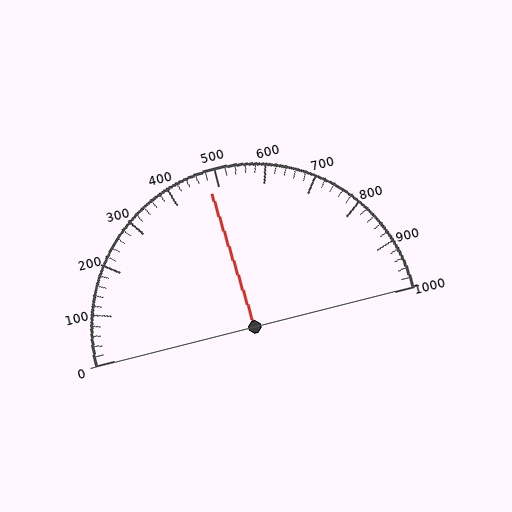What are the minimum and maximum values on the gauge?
The gauge ranges from 0 to 1000.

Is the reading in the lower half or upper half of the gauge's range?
The reading is in the lower half of the range (0 to 1000).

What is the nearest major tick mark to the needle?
The nearest major tick mark is 500.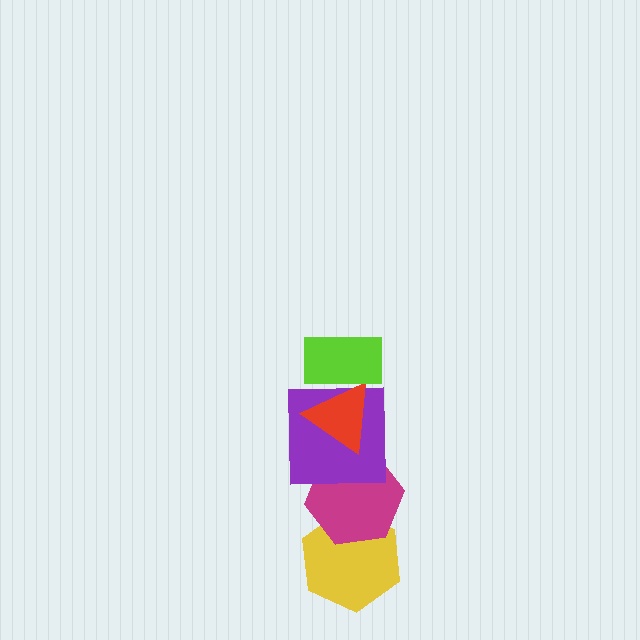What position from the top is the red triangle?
The red triangle is 2nd from the top.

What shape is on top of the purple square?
The red triangle is on top of the purple square.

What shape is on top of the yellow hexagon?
The magenta hexagon is on top of the yellow hexagon.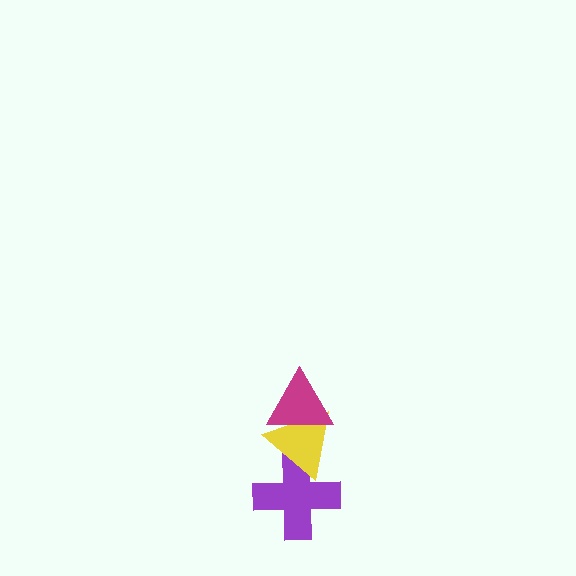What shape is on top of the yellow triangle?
The magenta triangle is on top of the yellow triangle.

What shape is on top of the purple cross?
The yellow triangle is on top of the purple cross.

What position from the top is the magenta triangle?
The magenta triangle is 1st from the top.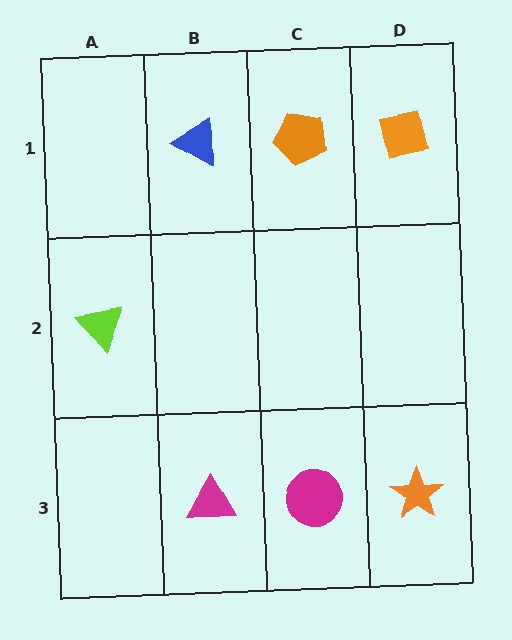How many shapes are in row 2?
1 shape.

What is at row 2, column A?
A lime triangle.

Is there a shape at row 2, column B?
No, that cell is empty.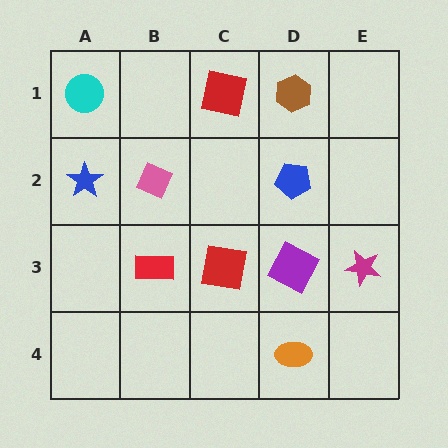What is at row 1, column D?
A brown hexagon.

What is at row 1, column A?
A cyan circle.